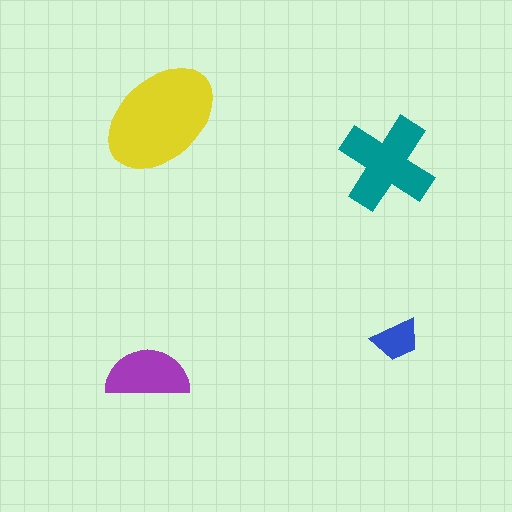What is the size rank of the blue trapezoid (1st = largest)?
4th.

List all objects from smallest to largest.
The blue trapezoid, the purple semicircle, the teal cross, the yellow ellipse.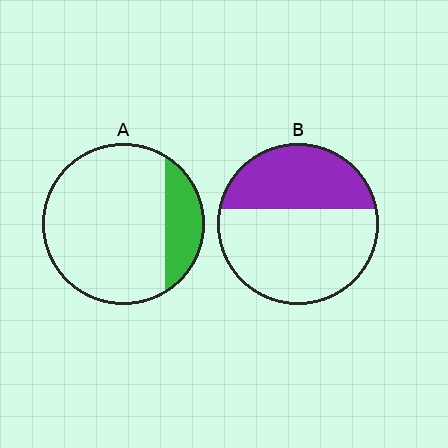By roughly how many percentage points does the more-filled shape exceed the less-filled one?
By roughly 20 percentage points (B over A).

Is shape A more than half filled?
No.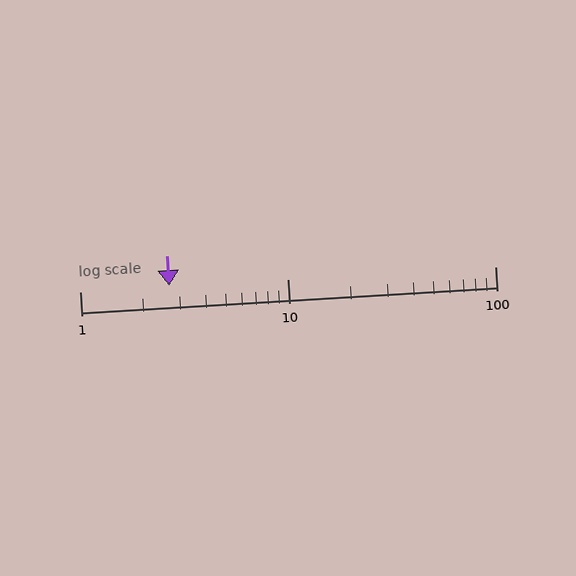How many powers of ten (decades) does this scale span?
The scale spans 2 decades, from 1 to 100.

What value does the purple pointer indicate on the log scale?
The pointer indicates approximately 2.7.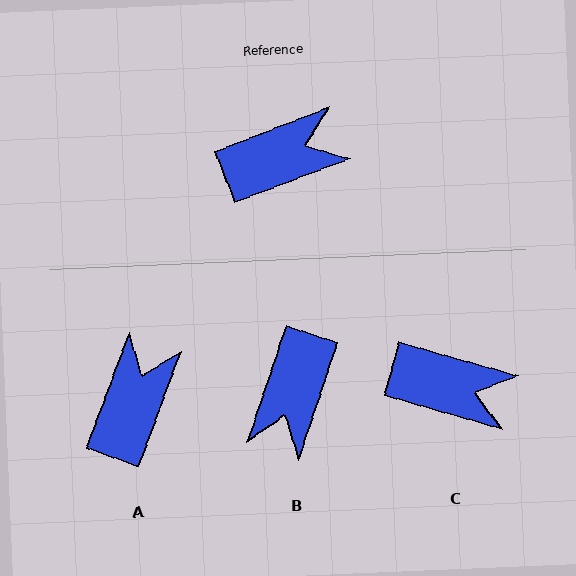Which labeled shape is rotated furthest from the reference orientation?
B, about 130 degrees away.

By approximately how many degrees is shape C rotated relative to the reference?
Approximately 37 degrees clockwise.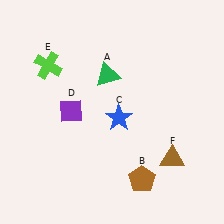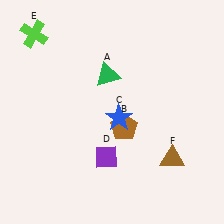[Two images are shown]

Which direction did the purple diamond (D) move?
The purple diamond (D) moved down.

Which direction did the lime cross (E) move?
The lime cross (E) moved up.